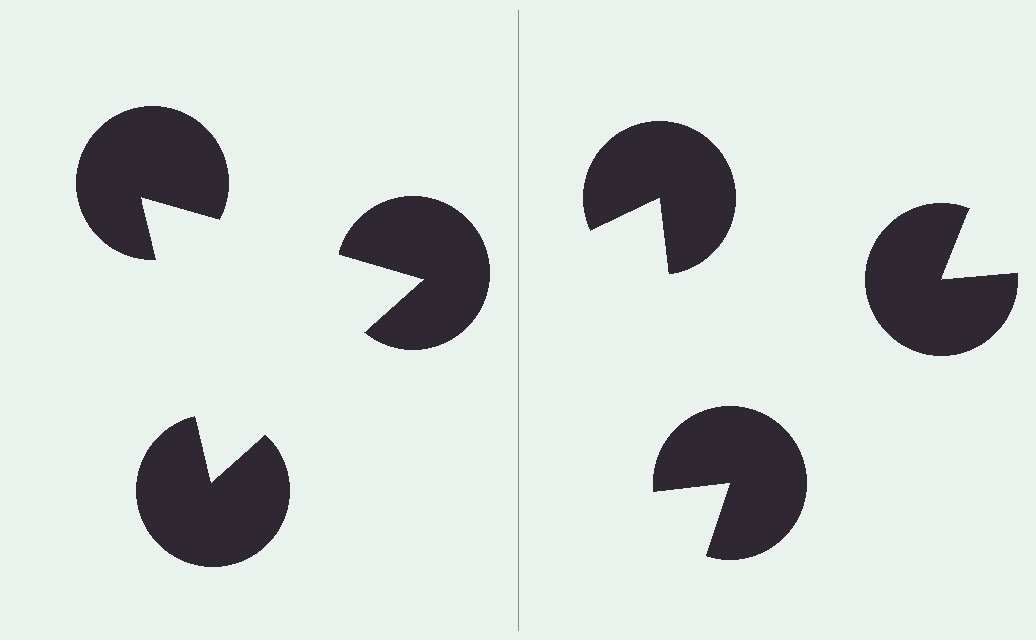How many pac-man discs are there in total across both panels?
6 — 3 on each side.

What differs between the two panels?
The pac-man discs are positioned identically on both sides; only the wedge orientations differ. On the left they align to a triangle; on the right they are misaligned.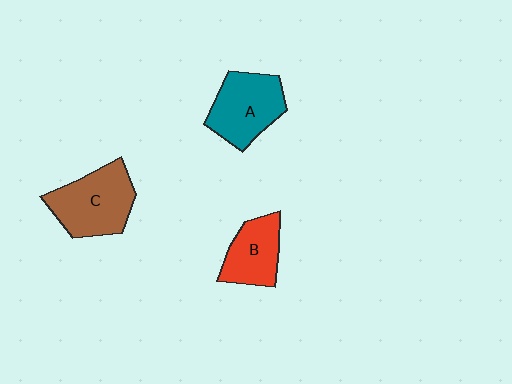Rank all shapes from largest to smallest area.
From largest to smallest: C (brown), A (teal), B (red).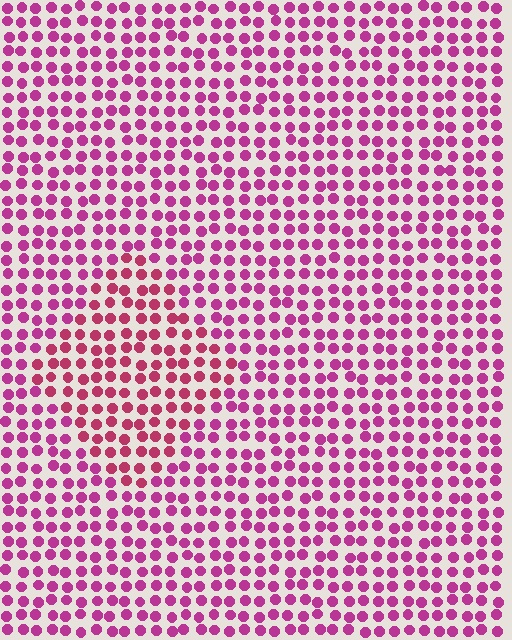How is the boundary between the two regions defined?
The boundary is defined purely by a slight shift in hue (about 21 degrees). Spacing, size, and orientation are identical on both sides.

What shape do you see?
I see a diamond.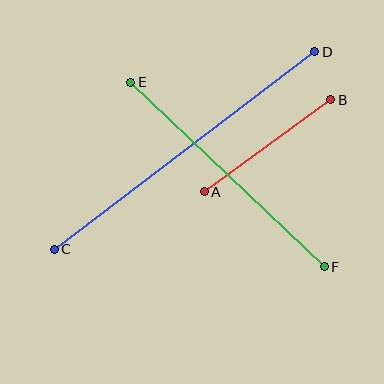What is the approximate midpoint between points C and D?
The midpoint is at approximately (185, 150) pixels.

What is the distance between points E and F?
The distance is approximately 268 pixels.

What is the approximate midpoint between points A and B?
The midpoint is at approximately (268, 146) pixels.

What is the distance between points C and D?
The distance is approximately 327 pixels.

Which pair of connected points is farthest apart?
Points C and D are farthest apart.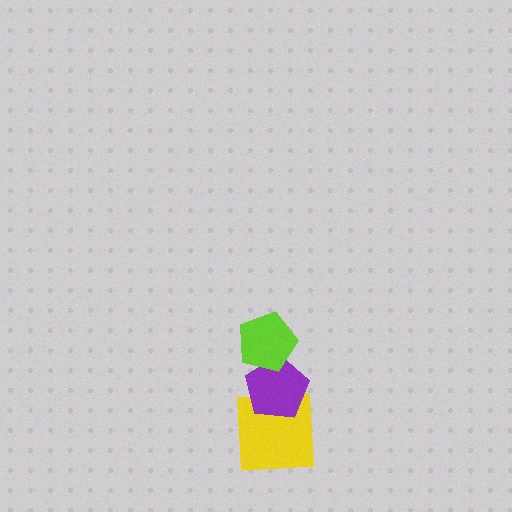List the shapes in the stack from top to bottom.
From top to bottom: the lime pentagon, the purple pentagon, the yellow square.